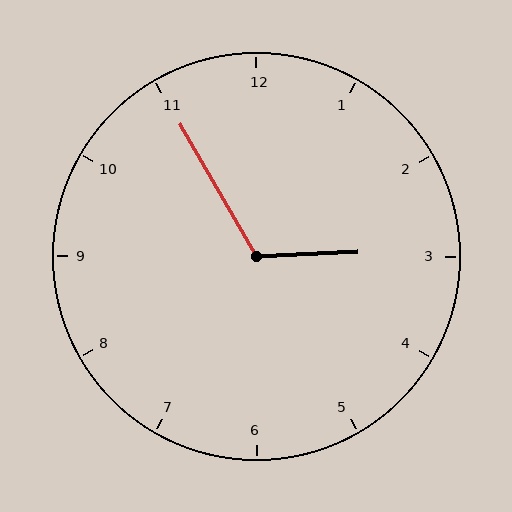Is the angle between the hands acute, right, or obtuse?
It is obtuse.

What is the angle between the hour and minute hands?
Approximately 118 degrees.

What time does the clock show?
2:55.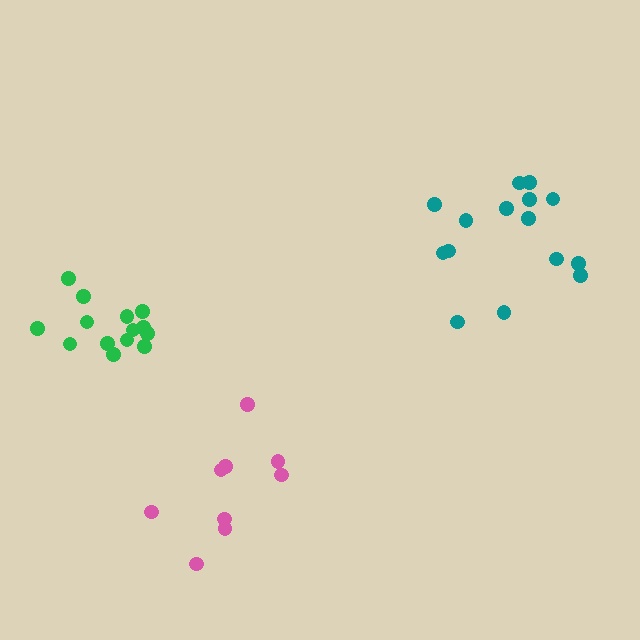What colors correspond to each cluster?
The clusters are colored: teal, pink, green.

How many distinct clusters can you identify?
There are 3 distinct clusters.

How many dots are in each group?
Group 1: 15 dots, Group 2: 9 dots, Group 3: 14 dots (38 total).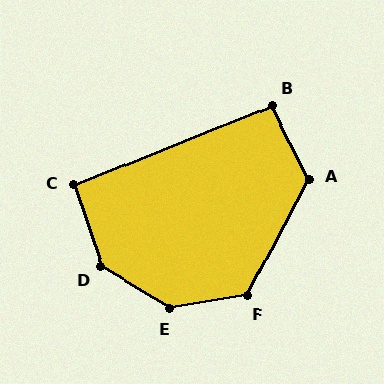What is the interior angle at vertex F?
Approximately 126 degrees (obtuse).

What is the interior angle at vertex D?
Approximately 139 degrees (obtuse).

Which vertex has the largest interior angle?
E, at approximately 141 degrees.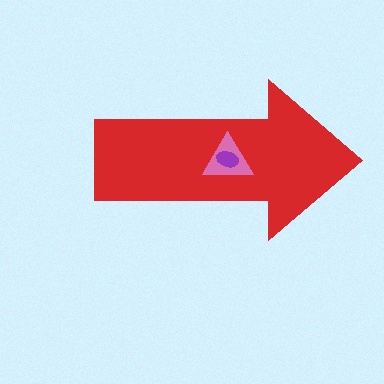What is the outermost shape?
The red arrow.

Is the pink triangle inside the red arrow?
Yes.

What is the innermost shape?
The purple ellipse.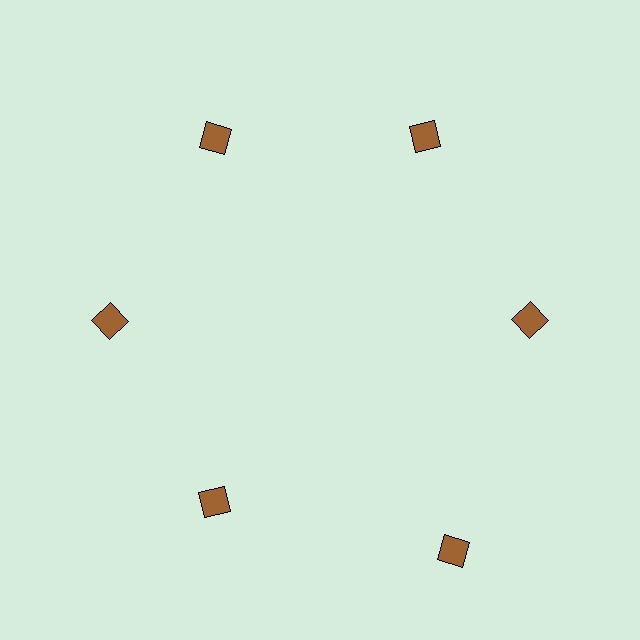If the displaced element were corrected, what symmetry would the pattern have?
It would have 6-fold rotational symmetry — the pattern would map onto itself every 60 degrees.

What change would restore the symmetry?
The symmetry would be restored by moving it inward, back onto the ring so that all 6 diamonds sit at equal angles and equal distance from the center.